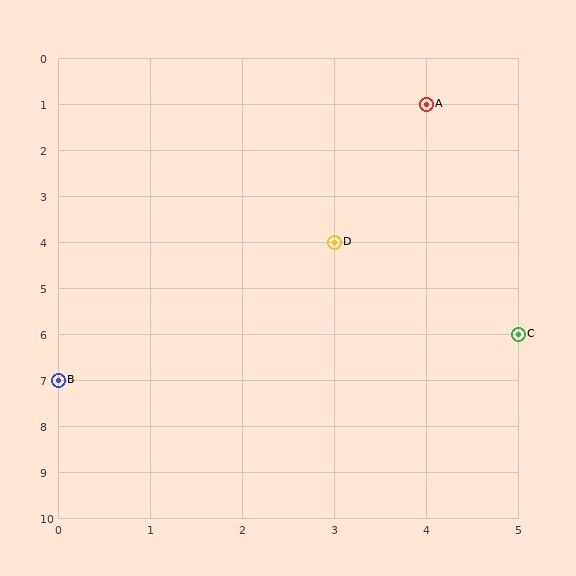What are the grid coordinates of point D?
Point D is at grid coordinates (3, 4).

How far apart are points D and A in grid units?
Points D and A are 1 column and 3 rows apart (about 3.2 grid units diagonally).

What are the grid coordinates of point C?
Point C is at grid coordinates (5, 6).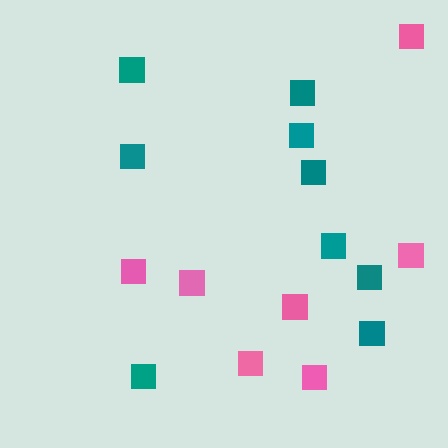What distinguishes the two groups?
There are 2 groups: one group of pink squares (7) and one group of teal squares (9).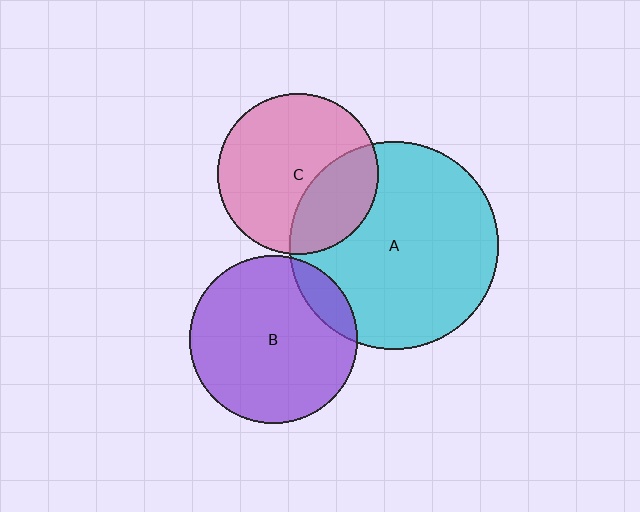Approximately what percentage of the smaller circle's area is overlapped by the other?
Approximately 30%.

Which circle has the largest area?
Circle A (cyan).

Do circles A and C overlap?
Yes.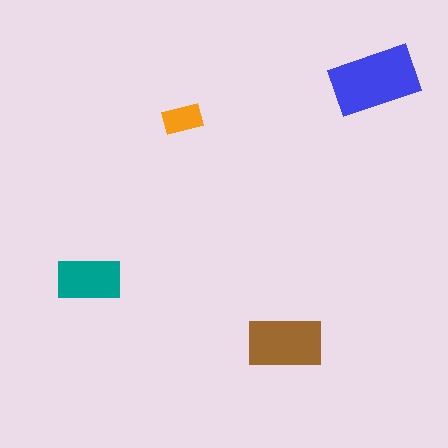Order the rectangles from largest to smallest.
the blue one, the brown one, the teal one, the orange one.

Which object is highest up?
The blue rectangle is topmost.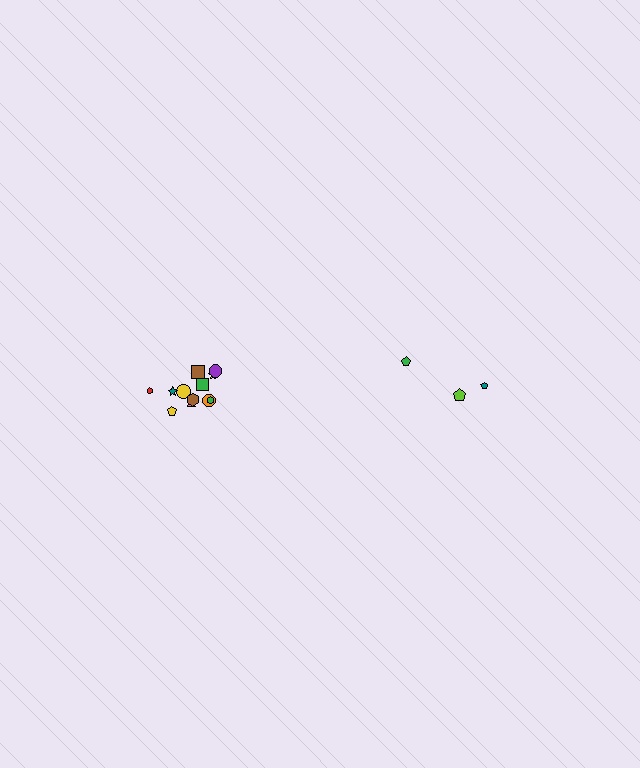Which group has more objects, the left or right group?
The left group.